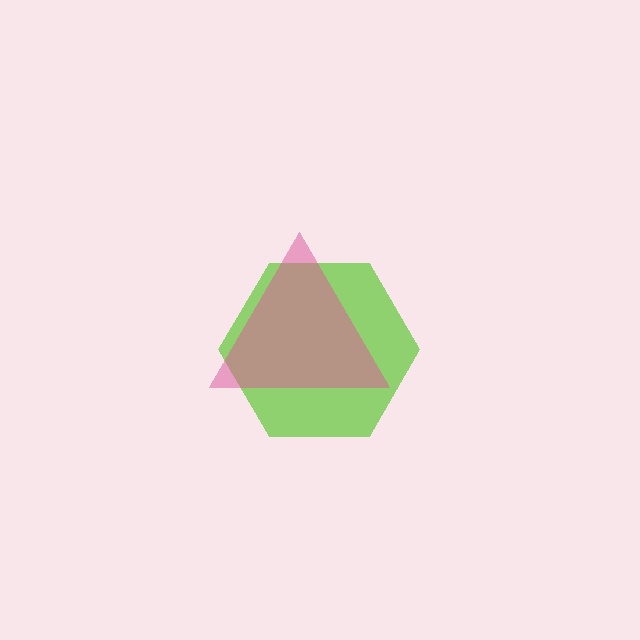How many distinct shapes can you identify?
There are 2 distinct shapes: a lime hexagon, a pink triangle.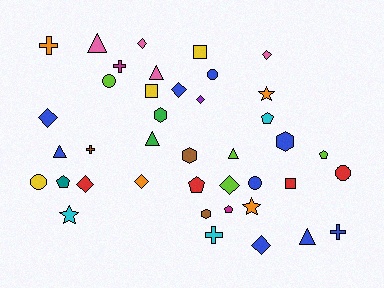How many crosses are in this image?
There are 5 crosses.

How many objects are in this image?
There are 40 objects.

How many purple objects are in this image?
There is 1 purple object.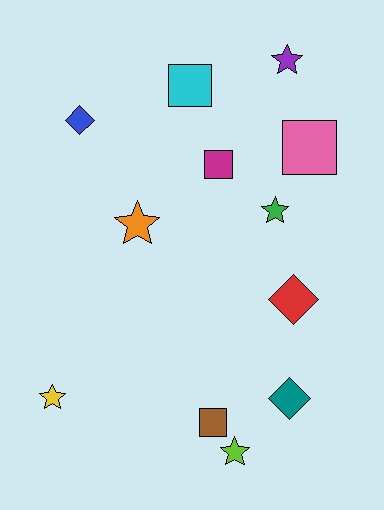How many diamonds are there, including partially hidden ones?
There are 3 diamonds.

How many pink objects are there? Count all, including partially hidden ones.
There is 1 pink object.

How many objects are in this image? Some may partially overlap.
There are 12 objects.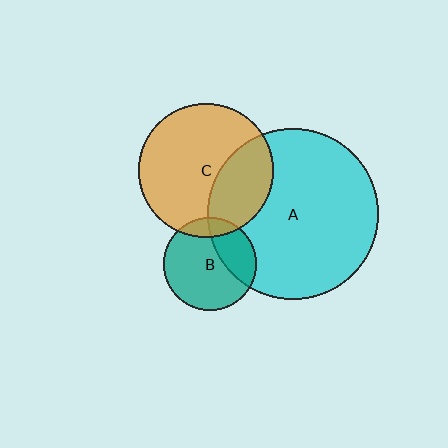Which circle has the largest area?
Circle A (cyan).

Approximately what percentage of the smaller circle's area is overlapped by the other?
Approximately 30%.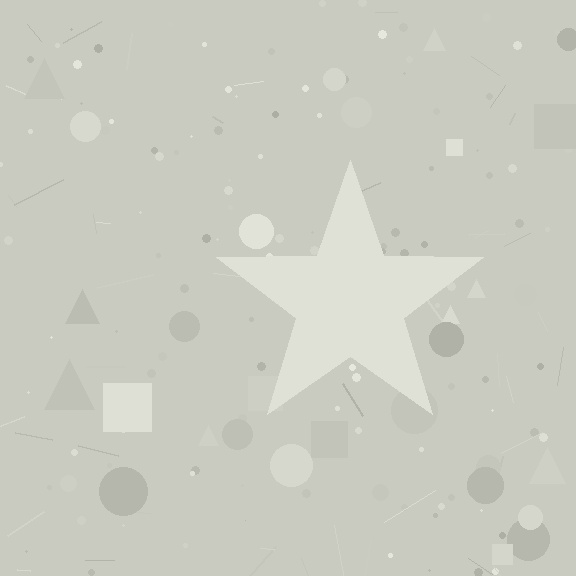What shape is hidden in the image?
A star is hidden in the image.